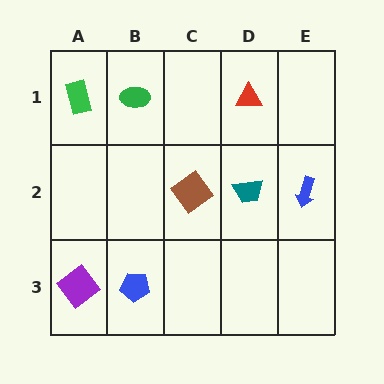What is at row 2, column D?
A teal trapezoid.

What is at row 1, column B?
A green ellipse.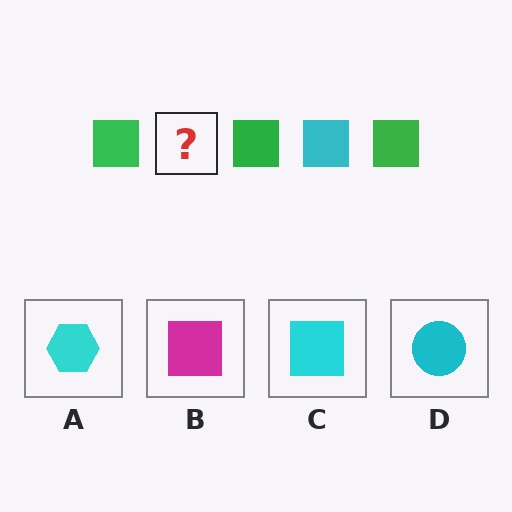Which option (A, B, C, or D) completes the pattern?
C.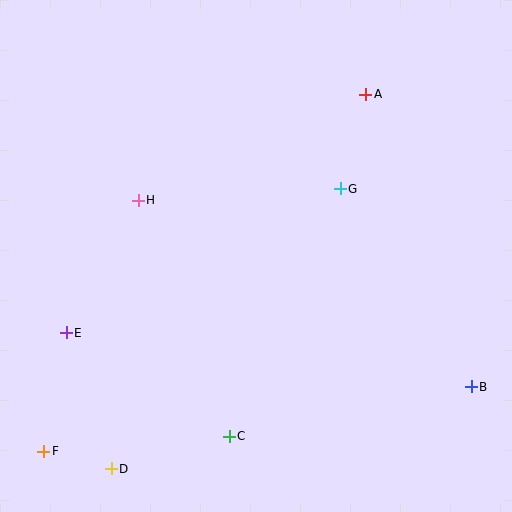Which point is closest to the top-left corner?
Point H is closest to the top-left corner.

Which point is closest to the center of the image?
Point G at (340, 189) is closest to the center.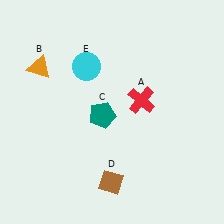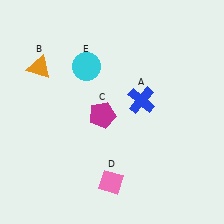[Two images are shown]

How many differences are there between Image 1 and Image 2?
There are 3 differences between the two images.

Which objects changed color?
A changed from red to blue. C changed from teal to magenta. D changed from brown to pink.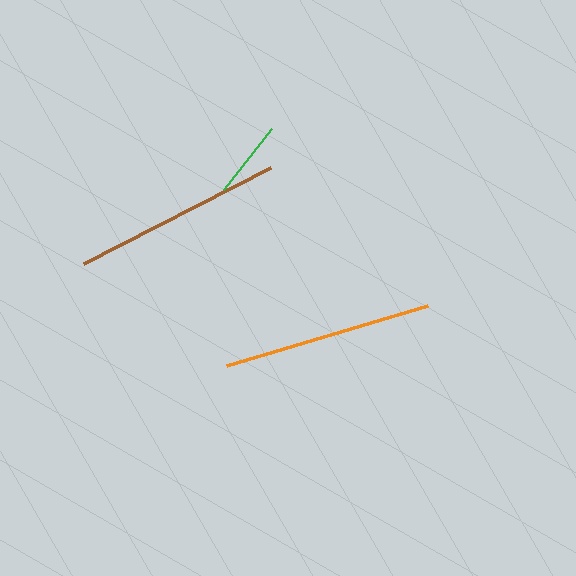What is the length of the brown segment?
The brown segment is approximately 210 pixels long.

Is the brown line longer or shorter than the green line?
The brown line is longer than the green line.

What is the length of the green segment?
The green segment is approximately 78 pixels long.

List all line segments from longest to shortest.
From longest to shortest: brown, orange, green.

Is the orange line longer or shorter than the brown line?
The brown line is longer than the orange line.